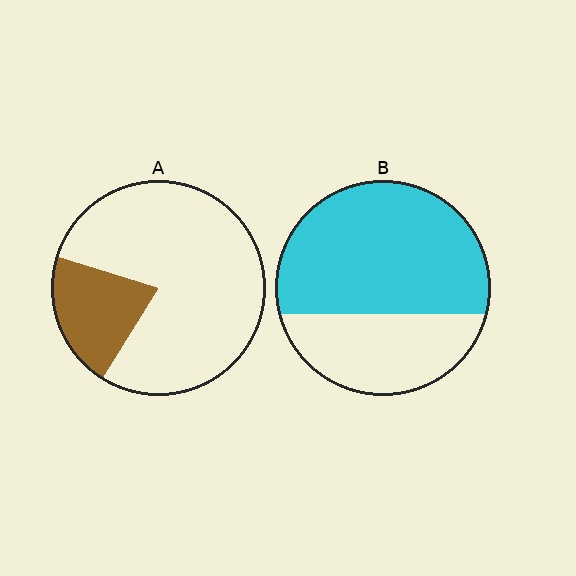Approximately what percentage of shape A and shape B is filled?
A is approximately 20% and B is approximately 65%.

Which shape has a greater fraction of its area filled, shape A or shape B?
Shape B.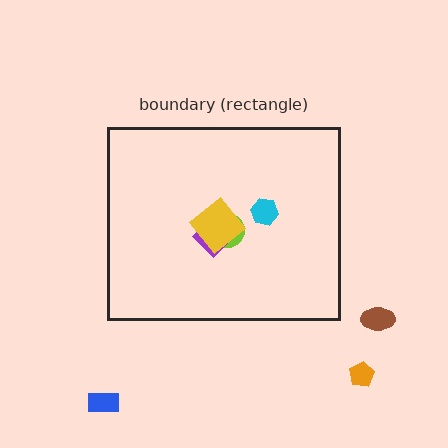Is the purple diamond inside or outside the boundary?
Inside.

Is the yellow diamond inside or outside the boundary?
Inside.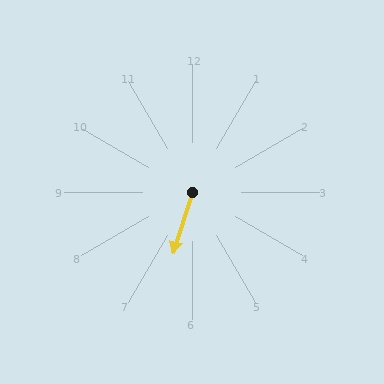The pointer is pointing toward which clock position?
Roughly 7 o'clock.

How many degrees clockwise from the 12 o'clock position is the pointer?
Approximately 198 degrees.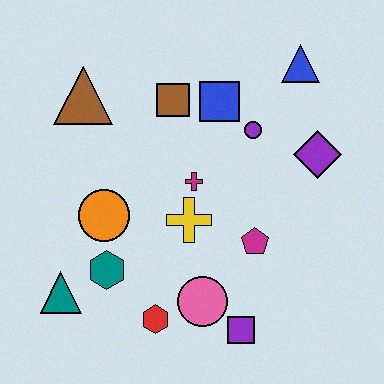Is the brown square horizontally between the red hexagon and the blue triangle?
Yes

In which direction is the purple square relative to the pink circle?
The purple square is to the right of the pink circle.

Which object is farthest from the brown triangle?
The purple square is farthest from the brown triangle.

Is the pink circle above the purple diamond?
No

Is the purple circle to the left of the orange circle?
No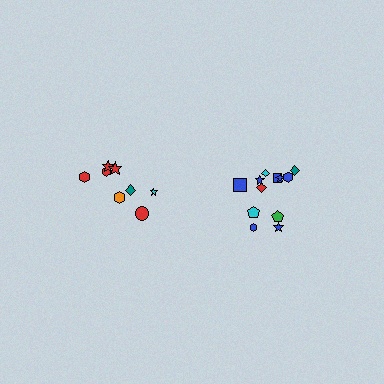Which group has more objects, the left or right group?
The right group.